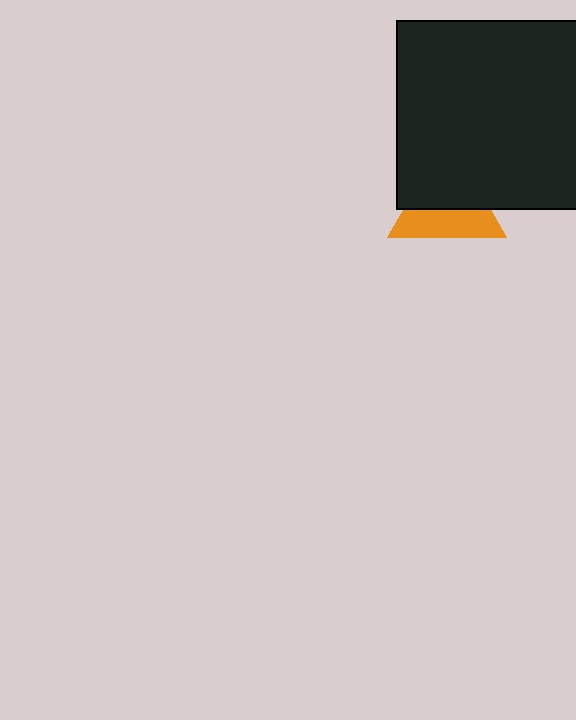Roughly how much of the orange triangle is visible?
About half of it is visible (roughly 47%).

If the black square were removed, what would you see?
You would see the complete orange triangle.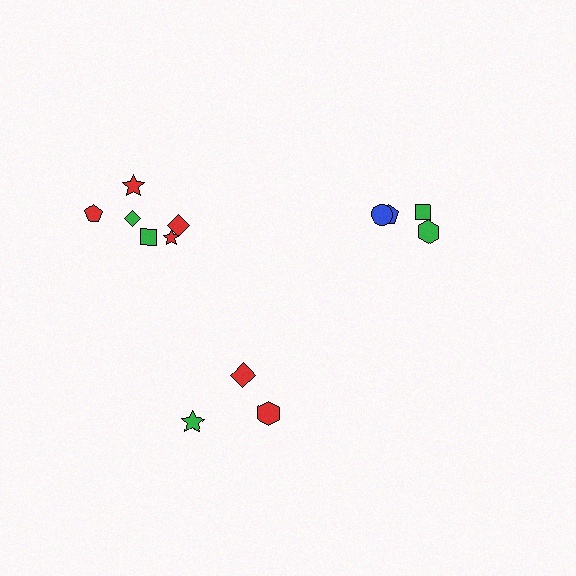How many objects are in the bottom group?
There are 3 objects.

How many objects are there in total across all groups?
There are 13 objects.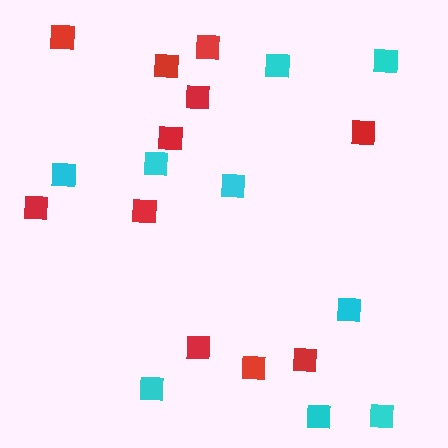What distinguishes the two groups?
There are 2 groups: one group of red squares (11) and one group of cyan squares (9).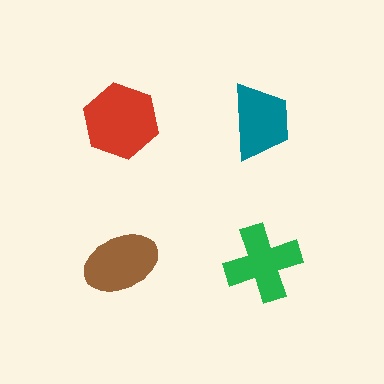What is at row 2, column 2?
A green cross.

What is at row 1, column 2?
A teal trapezoid.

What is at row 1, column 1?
A red hexagon.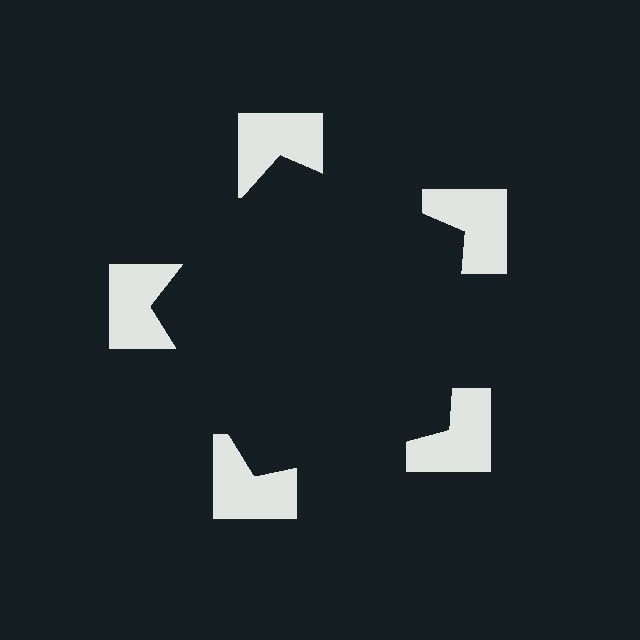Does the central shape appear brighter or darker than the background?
It typically appears slightly darker than the background, even though no actual brightness change is drawn.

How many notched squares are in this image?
There are 5 — one at each vertex of the illusory pentagon.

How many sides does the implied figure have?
5 sides.